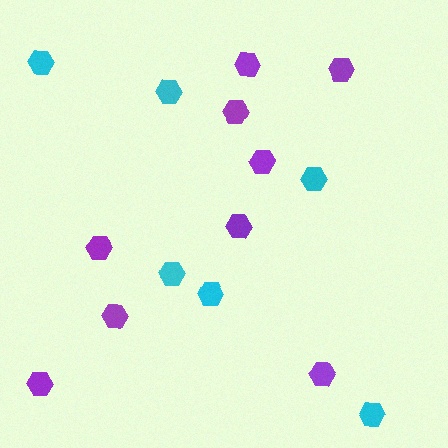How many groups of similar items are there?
There are 2 groups: one group of purple hexagons (9) and one group of cyan hexagons (6).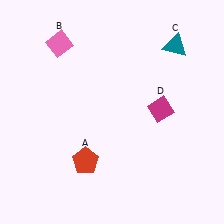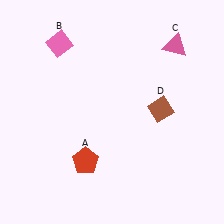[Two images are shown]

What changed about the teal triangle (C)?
In Image 1, C is teal. In Image 2, it changed to pink.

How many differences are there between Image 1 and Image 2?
There are 2 differences between the two images.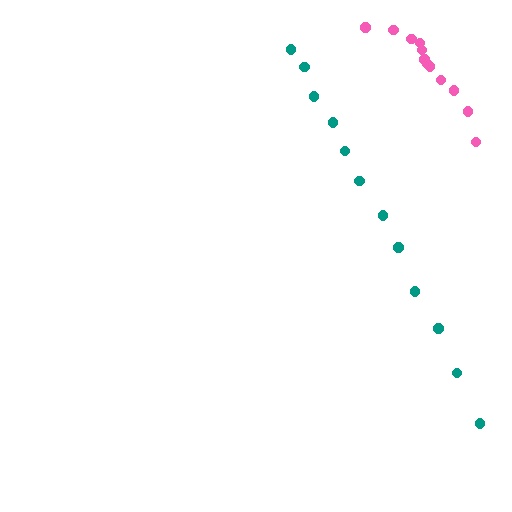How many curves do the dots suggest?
There are 2 distinct paths.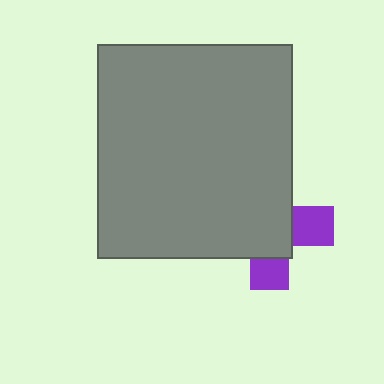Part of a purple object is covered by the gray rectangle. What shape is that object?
It is a cross.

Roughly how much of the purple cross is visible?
A small part of it is visible (roughly 32%).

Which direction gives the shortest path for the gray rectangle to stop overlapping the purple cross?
Moving toward the upper-left gives the shortest separation.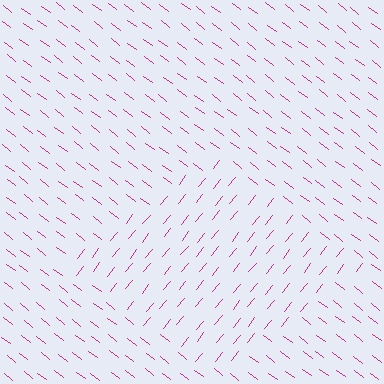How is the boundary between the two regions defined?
The boundary is defined purely by a change in line orientation (approximately 89 degrees difference). All lines are the same color and thickness.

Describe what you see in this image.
The image is filled with small magenta line segments. A diamond region in the image has lines oriented differently from the surrounding lines, creating a visible texture boundary.